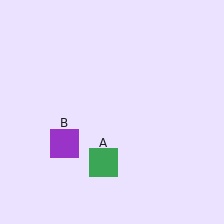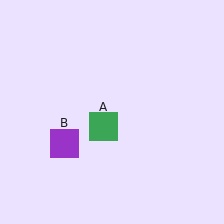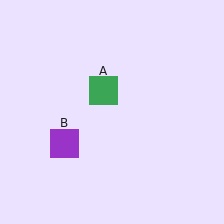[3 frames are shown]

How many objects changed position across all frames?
1 object changed position: green square (object A).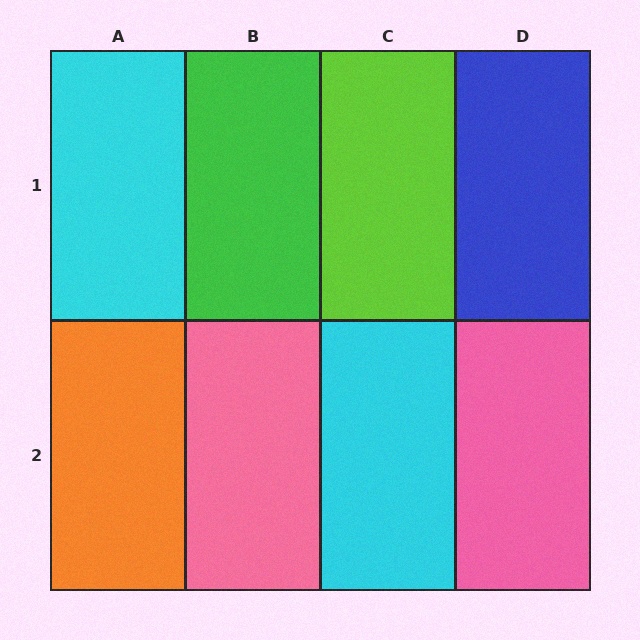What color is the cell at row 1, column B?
Green.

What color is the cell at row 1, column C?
Lime.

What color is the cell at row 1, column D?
Blue.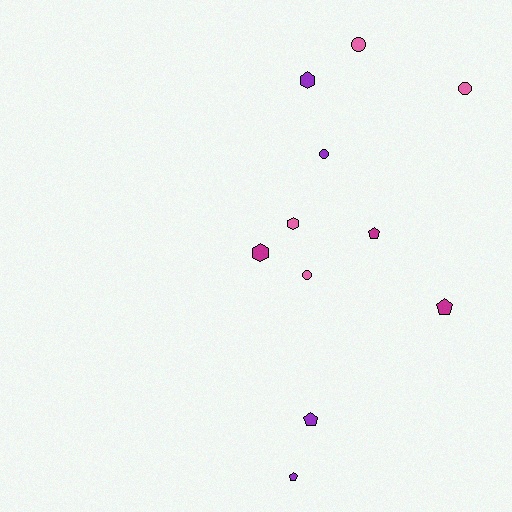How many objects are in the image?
There are 11 objects.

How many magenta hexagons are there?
There is 1 magenta hexagon.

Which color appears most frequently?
Pink, with 4 objects.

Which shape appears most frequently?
Circle, with 4 objects.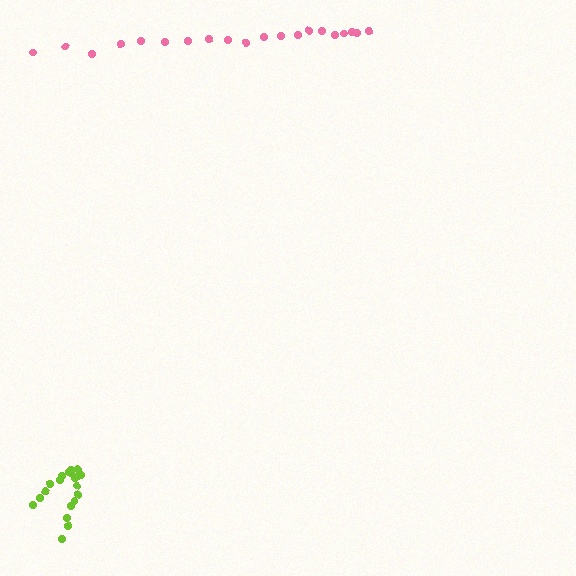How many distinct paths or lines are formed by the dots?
There are 2 distinct paths.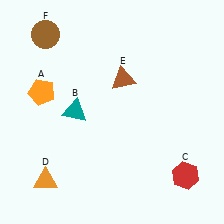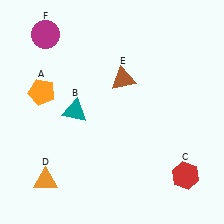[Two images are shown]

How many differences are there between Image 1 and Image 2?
There is 1 difference between the two images.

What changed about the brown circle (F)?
In Image 1, F is brown. In Image 2, it changed to magenta.